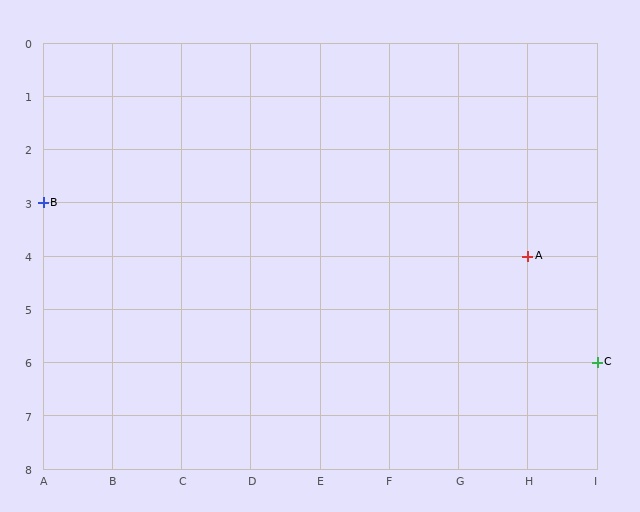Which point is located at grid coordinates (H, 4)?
Point A is at (H, 4).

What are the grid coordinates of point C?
Point C is at grid coordinates (I, 6).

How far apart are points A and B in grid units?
Points A and B are 7 columns and 1 row apart (about 7.1 grid units diagonally).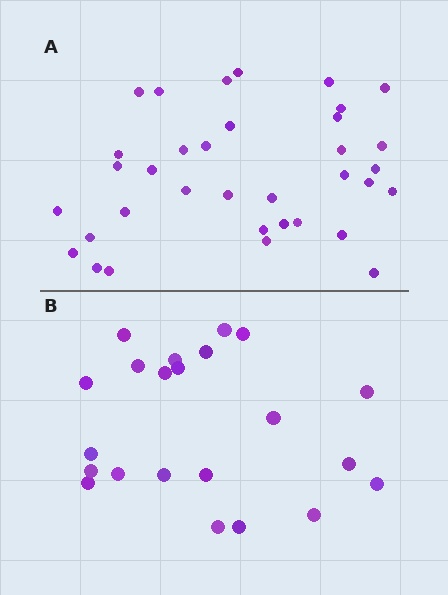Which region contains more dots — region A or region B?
Region A (the top region) has more dots.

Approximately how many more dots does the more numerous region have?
Region A has approximately 15 more dots than region B.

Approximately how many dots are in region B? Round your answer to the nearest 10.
About 20 dots. (The exact count is 22, which rounds to 20.)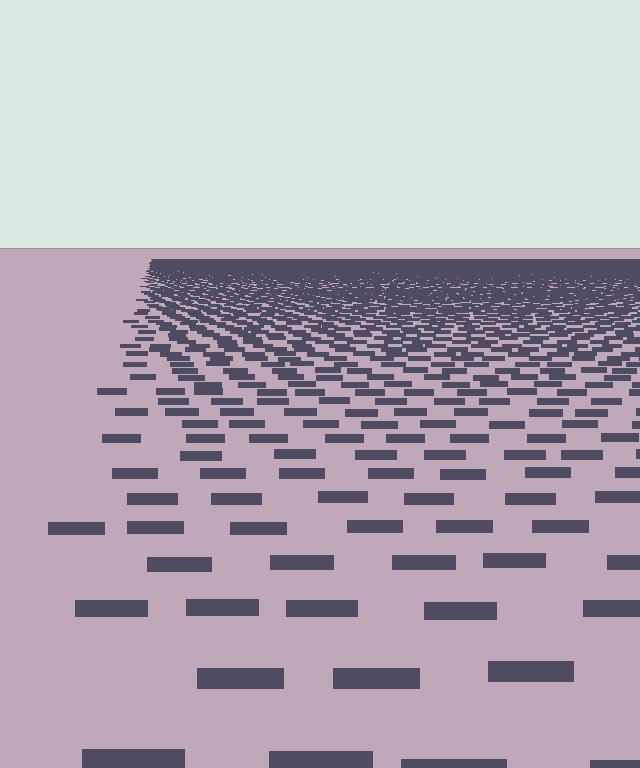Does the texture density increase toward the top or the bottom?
Density increases toward the top.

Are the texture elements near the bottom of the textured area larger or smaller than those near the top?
Larger. Near the bottom, elements are closer to the viewer and appear at a bigger on-screen size.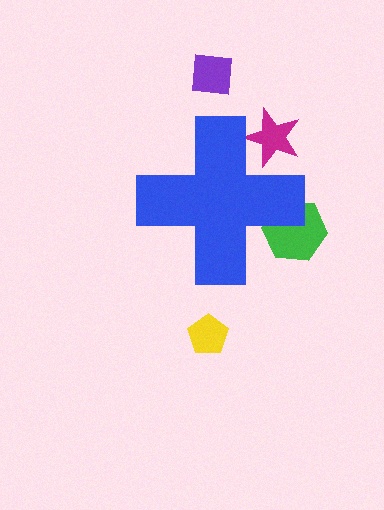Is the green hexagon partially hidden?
Yes, the green hexagon is partially hidden behind the blue cross.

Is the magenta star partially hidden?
Yes, the magenta star is partially hidden behind the blue cross.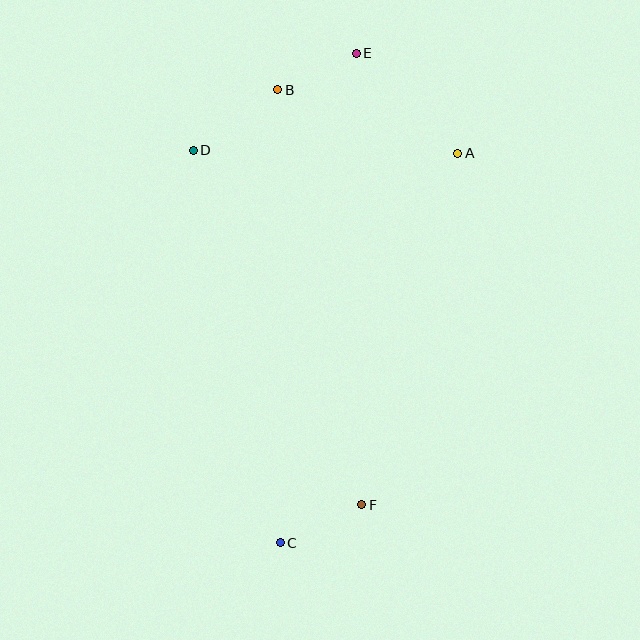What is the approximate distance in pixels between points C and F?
The distance between C and F is approximately 90 pixels.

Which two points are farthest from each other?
Points C and E are farthest from each other.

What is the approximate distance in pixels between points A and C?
The distance between A and C is approximately 428 pixels.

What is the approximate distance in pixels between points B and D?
The distance between B and D is approximately 104 pixels.